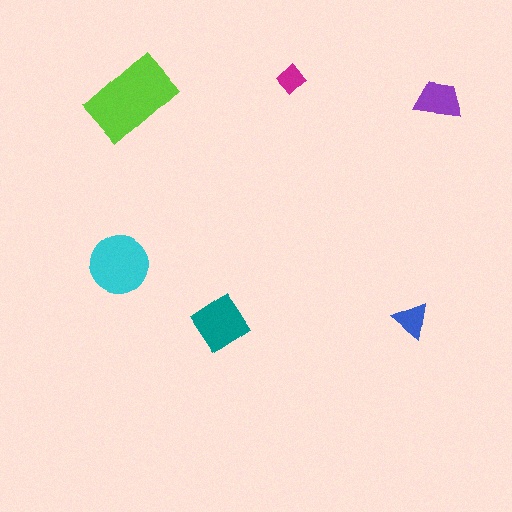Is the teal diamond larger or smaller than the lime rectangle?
Smaller.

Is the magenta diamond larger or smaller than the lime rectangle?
Smaller.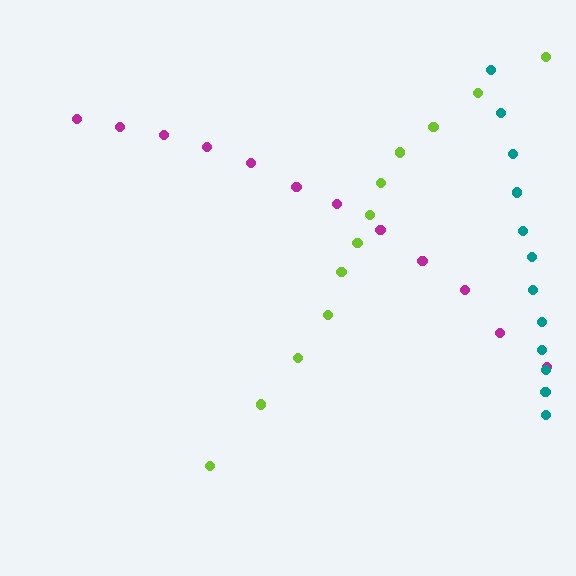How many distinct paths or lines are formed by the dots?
There are 3 distinct paths.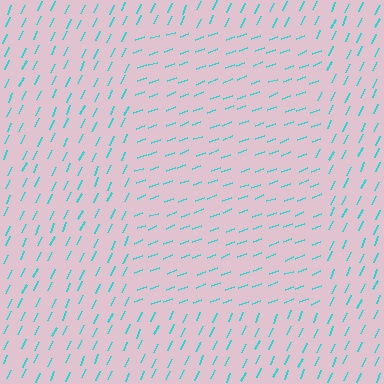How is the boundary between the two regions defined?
The boundary is defined purely by a change in line orientation (approximately 45 degrees difference). All lines are the same color and thickness.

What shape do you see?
I see a rectangle.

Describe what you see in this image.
The image is filled with small cyan line segments. A rectangle region in the image has lines oriented differently from the surrounding lines, creating a visible texture boundary.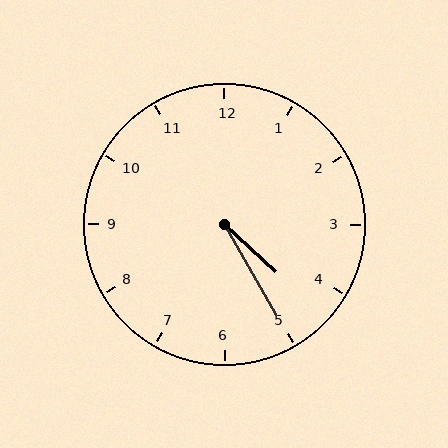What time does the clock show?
4:25.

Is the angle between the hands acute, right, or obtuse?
It is acute.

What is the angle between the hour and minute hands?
Approximately 18 degrees.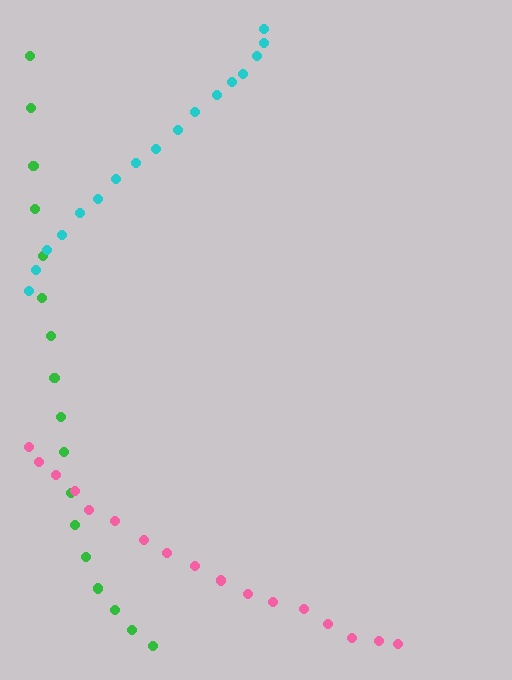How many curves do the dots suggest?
There are 3 distinct paths.